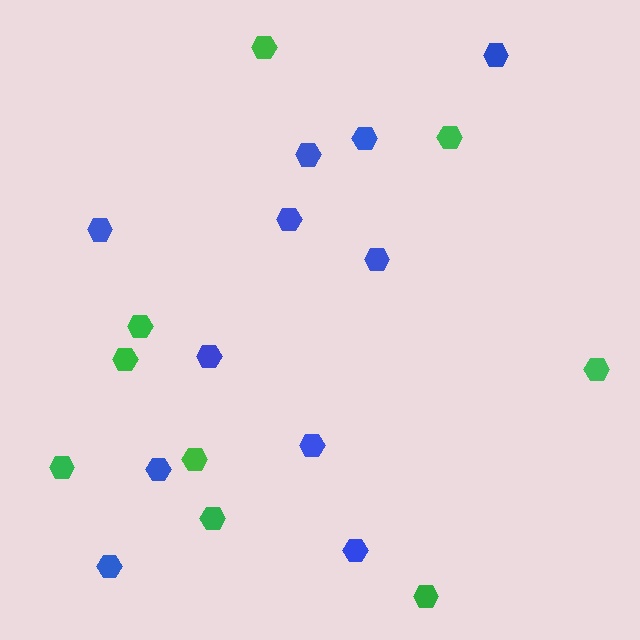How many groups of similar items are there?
There are 2 groups: one group of blue hexagons (11) and one group of green hexagons (9).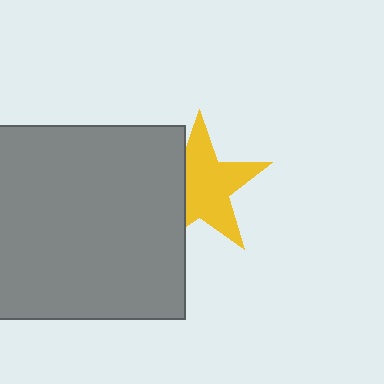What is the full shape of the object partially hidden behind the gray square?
The partially hidden object is a yellow star.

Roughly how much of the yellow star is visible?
Most of it is visible (roughly 68%).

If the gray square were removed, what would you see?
You would see the complete yellow star.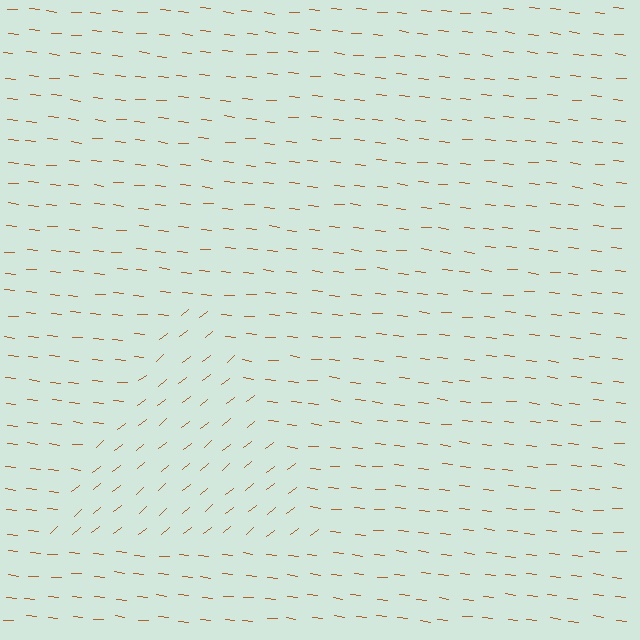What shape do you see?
I see a triangle.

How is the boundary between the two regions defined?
The boundary is defined purely by a change in line orientation (approximately 45 degrees difference). All lines are the same color and thickness.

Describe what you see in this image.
The image is filled with small brown line segments. A triangle region in the image has lines oriented differently from the surrounding lines, creating a visible texture boundary.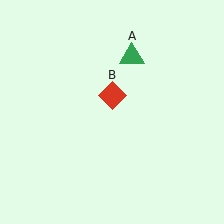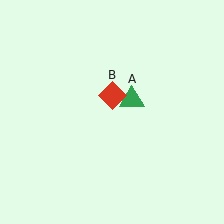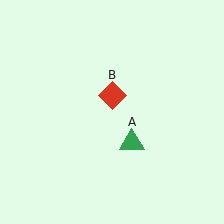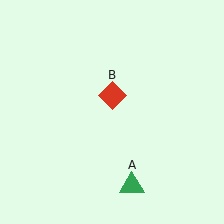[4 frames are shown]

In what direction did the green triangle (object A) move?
The green triangle (object A) moved down.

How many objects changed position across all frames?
1 object changed position: green triangle (object A).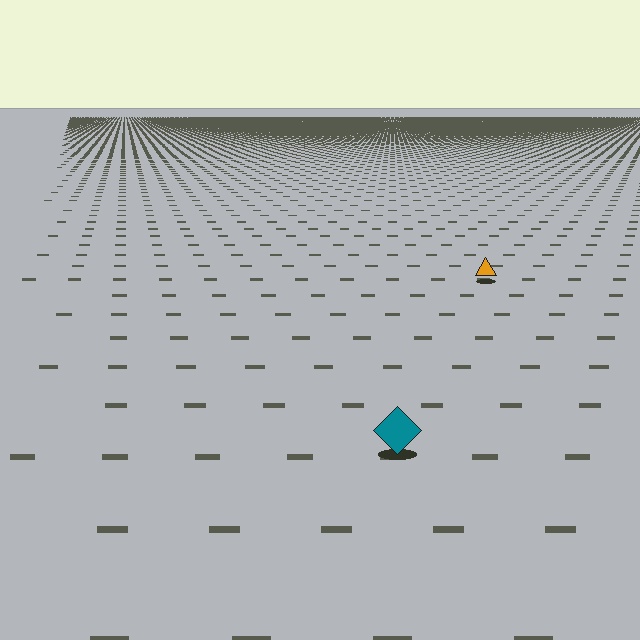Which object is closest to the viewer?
The teal diamond is closest. The texture marks near it are larger and more spread out.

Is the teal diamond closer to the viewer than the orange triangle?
Yes. The teal diamond is closer — you can tell from the texture gradient: the ground texture is coarser near it.